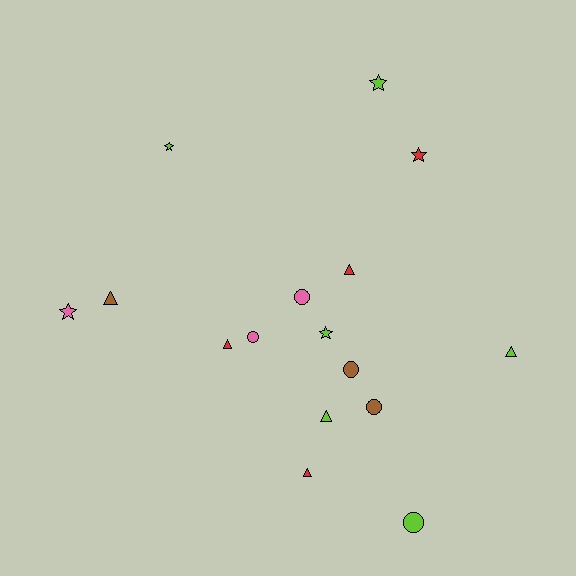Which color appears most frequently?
Lime, with 6 objects.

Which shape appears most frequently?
Triangle, with 6 objects.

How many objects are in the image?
There are 16 objects.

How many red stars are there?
There is 1 red star.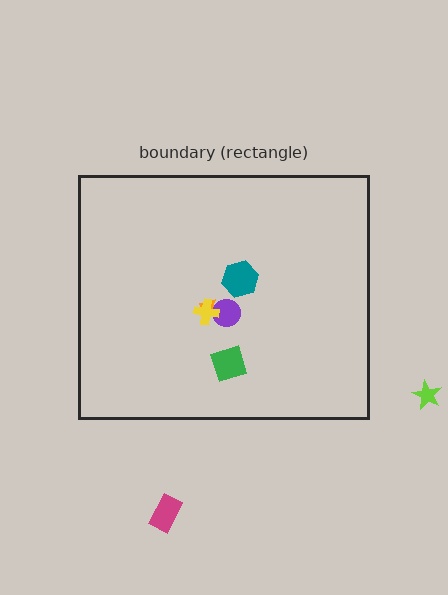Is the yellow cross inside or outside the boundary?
Inside.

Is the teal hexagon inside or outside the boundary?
Inside.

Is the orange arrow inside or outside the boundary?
Inside.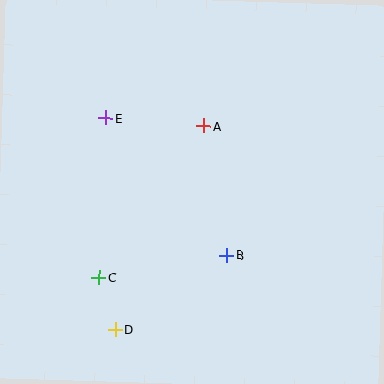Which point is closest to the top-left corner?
Point E is closest to the top-left corner.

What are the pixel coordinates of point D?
Point D is at (115, 329).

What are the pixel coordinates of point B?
Point B is at (227, 256).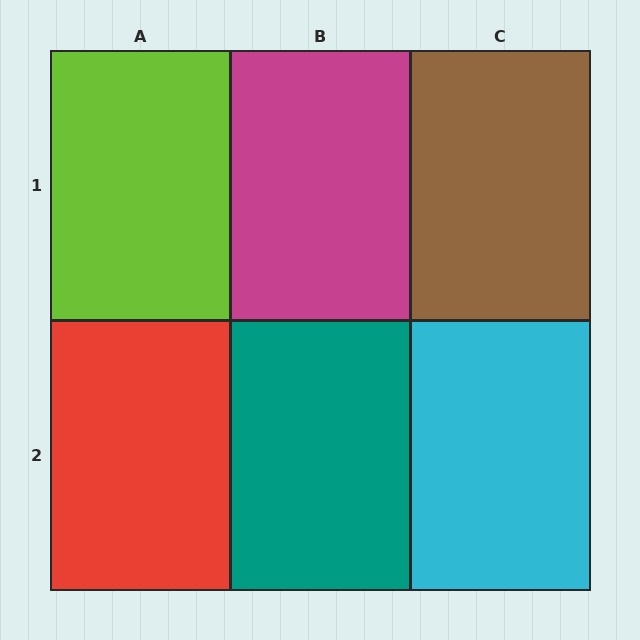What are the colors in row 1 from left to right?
Lime, magenta, brown.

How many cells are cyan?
1 cell is cyan.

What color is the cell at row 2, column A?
Red.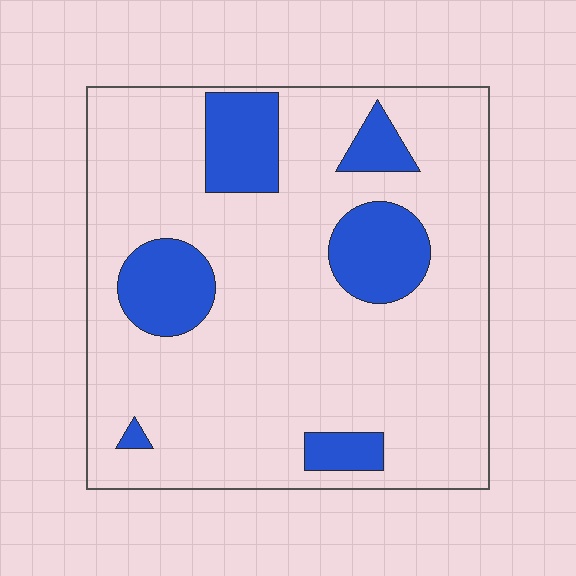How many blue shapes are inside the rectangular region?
6.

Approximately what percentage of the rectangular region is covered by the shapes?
Approximately 20%.